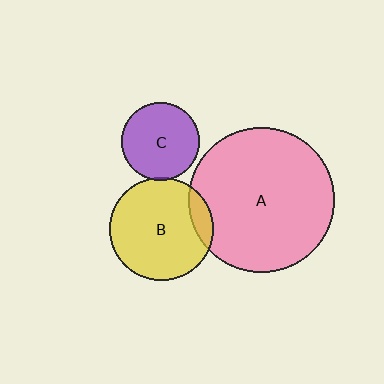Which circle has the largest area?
Circle A (pink).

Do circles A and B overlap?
Yes.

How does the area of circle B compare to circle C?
Approximately 1.7 times.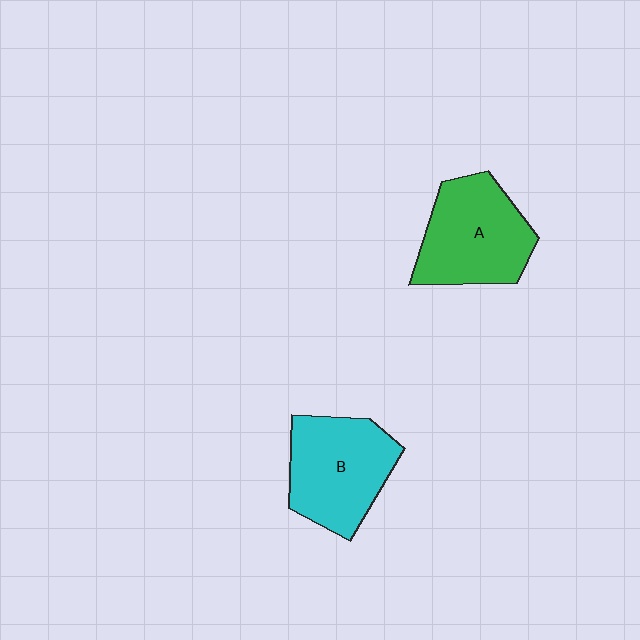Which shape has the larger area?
Shape A (green).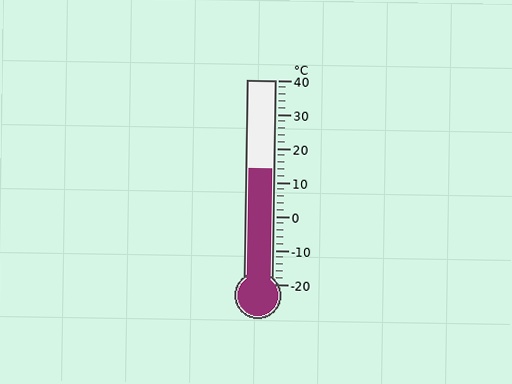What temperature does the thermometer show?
The thermometer shows approximately 14°C.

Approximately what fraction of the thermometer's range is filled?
The thermometer is filled to approximately 55% of its range.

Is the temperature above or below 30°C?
The temperature is below 30°C.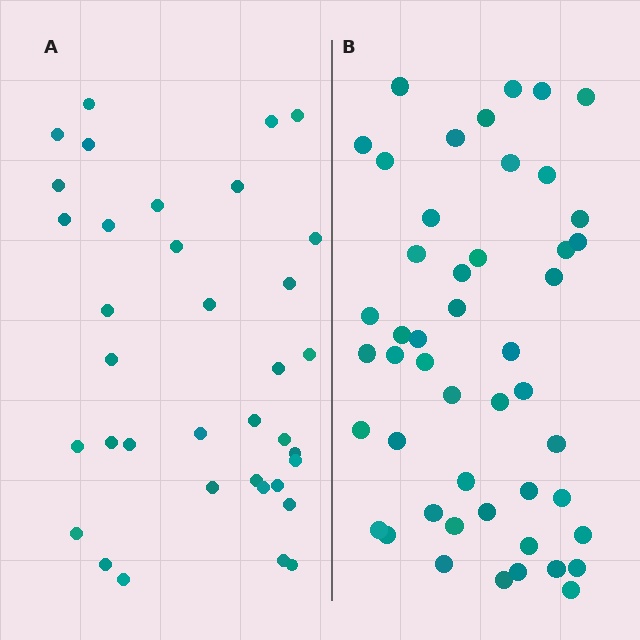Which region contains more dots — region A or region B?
Region B (the right region) has more dots.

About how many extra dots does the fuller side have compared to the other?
Region B has roughly 12 or so more dots than region A.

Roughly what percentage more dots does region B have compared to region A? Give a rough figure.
About 35% more.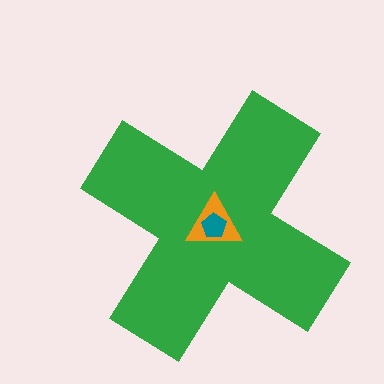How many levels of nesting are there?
3.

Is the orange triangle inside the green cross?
Yes.